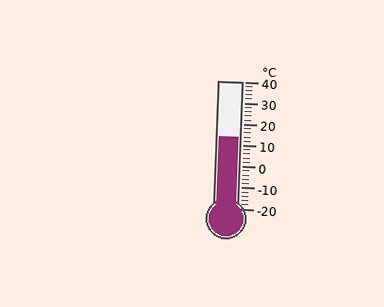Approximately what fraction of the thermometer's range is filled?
The thermometer is filled to approximately 55% of its range.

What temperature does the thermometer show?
The thermometer shows approximately 14°C.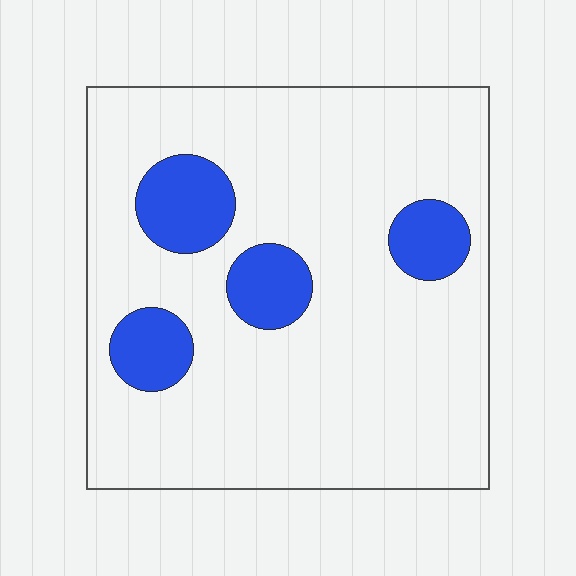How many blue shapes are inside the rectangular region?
4.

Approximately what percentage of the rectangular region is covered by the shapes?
Approximately 15%.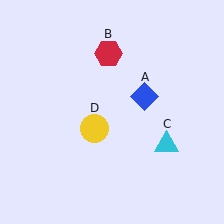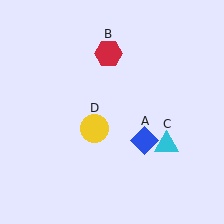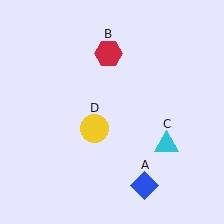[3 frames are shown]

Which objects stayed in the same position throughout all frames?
Red hexagon (object B) and cyan triangle (object C) and yellow circle (object D) remained stationary.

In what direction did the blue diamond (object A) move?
The blue diamond (object A) moved down.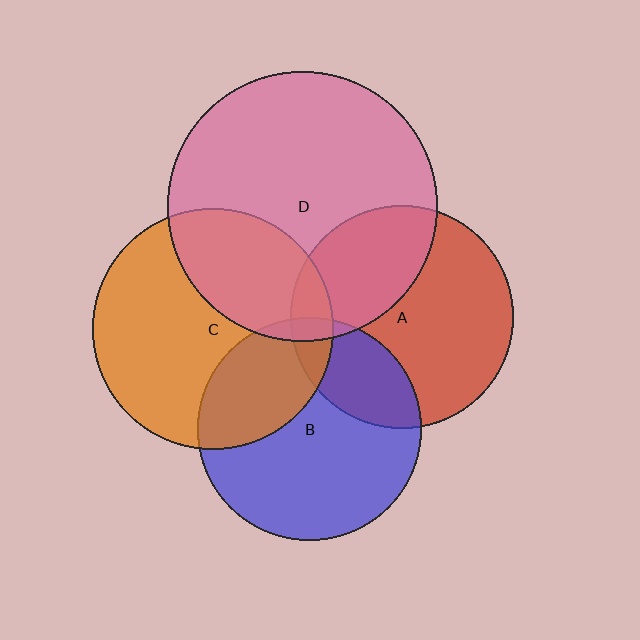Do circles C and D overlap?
Yes.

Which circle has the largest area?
Circle D (pink).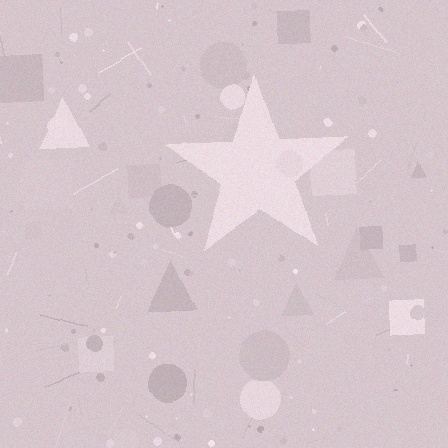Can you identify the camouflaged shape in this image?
The camouflaged shape is a star.